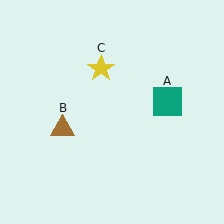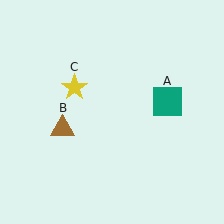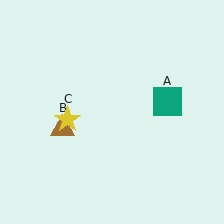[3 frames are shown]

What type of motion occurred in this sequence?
The yellow star (object C) rotated counterclockwise around the center of the scene.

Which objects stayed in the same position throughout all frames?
Teal square (object A) and brown triangle (object B) remained stationary.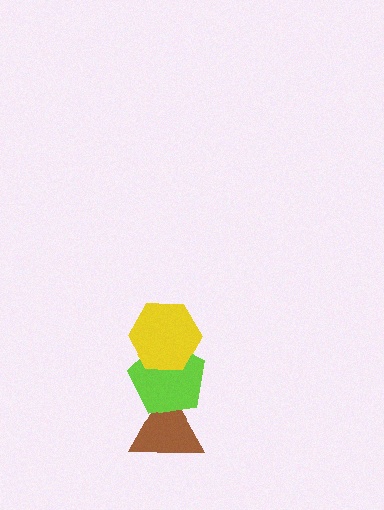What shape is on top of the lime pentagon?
The yellow hexagon is on top of the lime pentagon.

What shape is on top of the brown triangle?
The lime pentagon is on top of the brown triangle.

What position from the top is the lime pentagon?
The lime pentagon is 2nd from the top.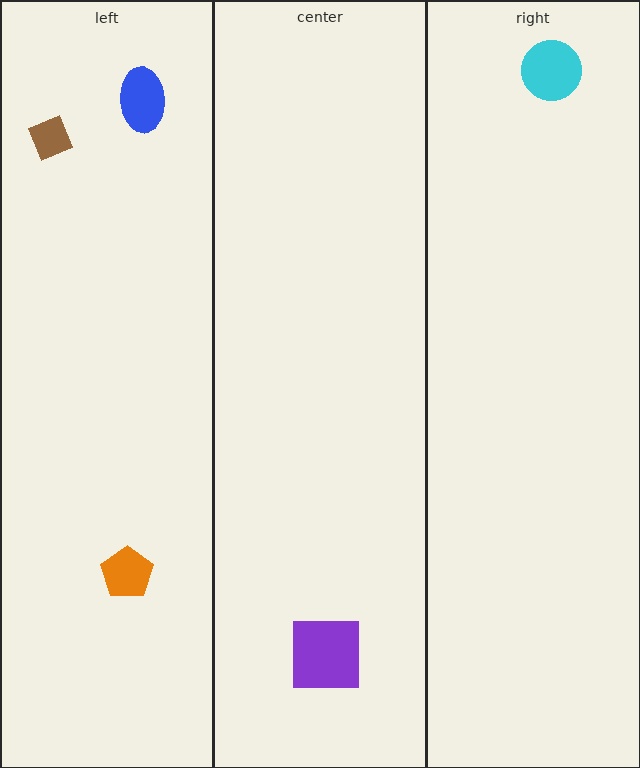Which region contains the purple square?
The center region.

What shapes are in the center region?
The purple square.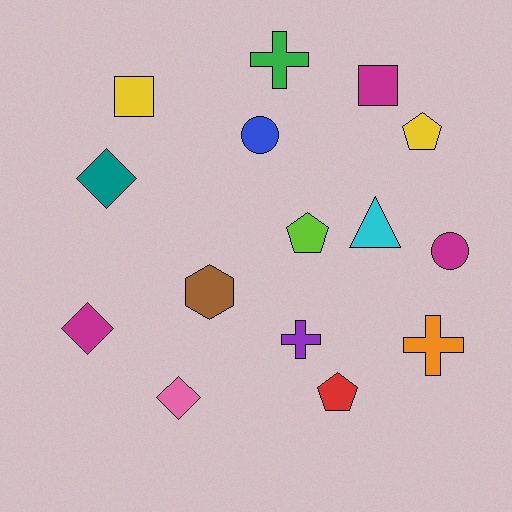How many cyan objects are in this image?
There is 1 cyan object.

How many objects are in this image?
There are 15 objects.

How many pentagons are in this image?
There are 3 pentagons.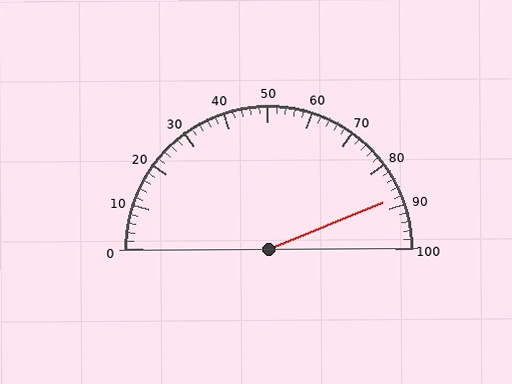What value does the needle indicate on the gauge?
The needle indicates approximately 88.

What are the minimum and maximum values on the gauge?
The gauge ranges from 0 to 100.